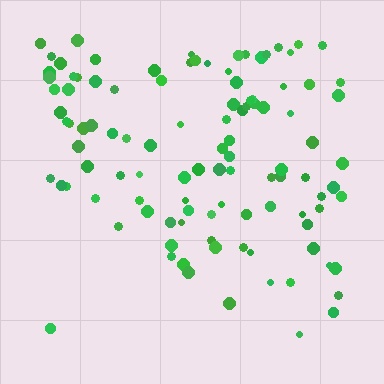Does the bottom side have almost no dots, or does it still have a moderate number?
Still a moderate number, just noticeably fewer than the top.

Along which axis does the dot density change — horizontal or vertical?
Vertical.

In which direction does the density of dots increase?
From bottom to top, with the top side densest.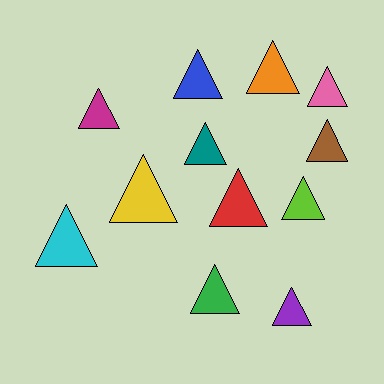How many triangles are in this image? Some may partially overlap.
There are 12 triangles.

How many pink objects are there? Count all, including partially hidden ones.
There is 1 pink object.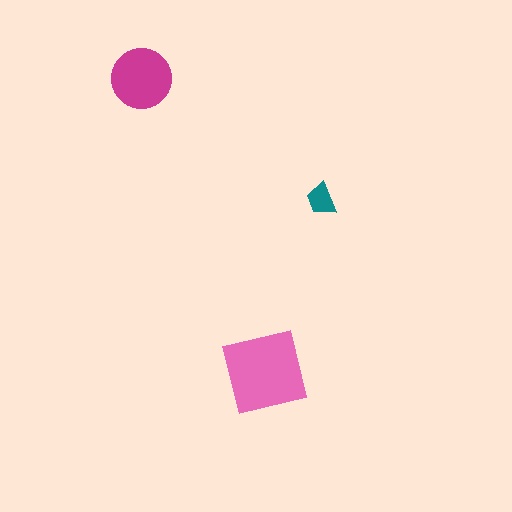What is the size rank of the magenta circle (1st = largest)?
2nd.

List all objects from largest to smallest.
The pink square, the magenta circle, the teal trapezoid.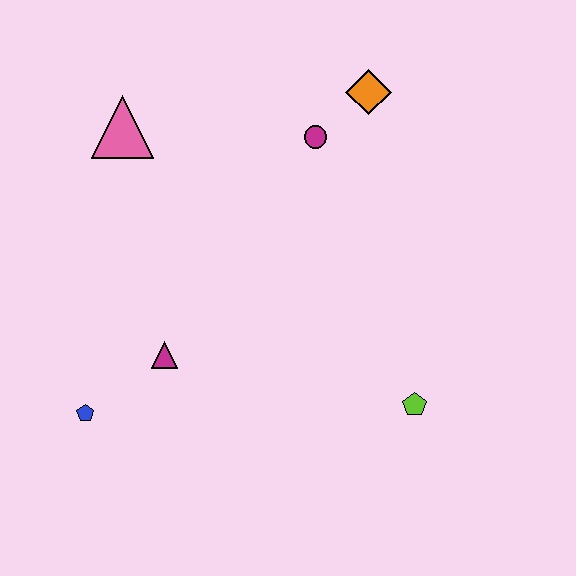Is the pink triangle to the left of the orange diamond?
Yes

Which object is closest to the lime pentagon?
The magenta triangle is closest to the lime pentagon.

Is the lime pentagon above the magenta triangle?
No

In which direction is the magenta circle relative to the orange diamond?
The magenta circle is to the left of the orange diamond.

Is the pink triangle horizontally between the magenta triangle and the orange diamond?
No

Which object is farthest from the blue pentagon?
The orange diamond is farthest from the blue pentagon.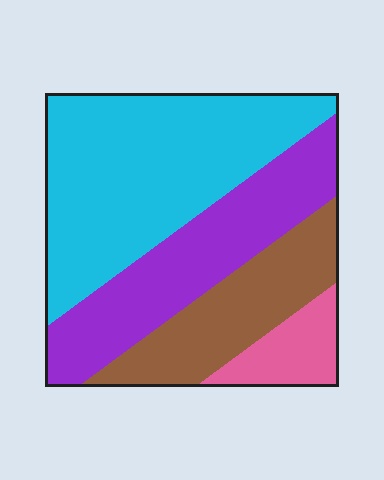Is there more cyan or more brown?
Cyan.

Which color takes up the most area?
Cyan, at roughly 45%.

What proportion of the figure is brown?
Brown covers roughly 20% of the figure.